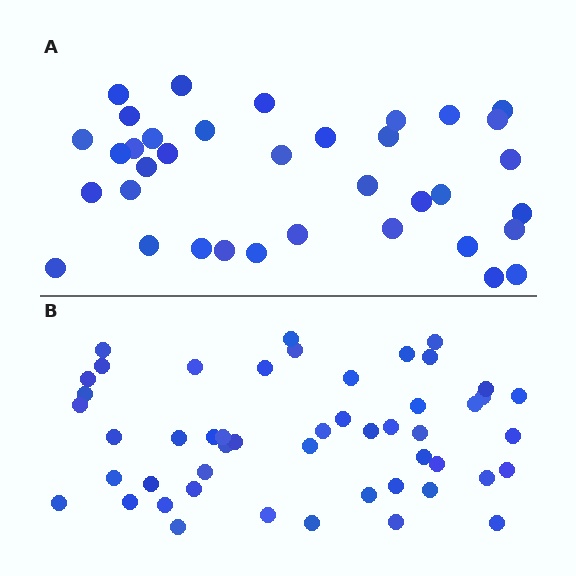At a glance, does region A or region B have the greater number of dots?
Region B (the bottom region) has more dots.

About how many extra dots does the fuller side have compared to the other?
Region B has approximately 15 more dots than region A.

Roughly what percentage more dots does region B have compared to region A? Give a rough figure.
About 40% more.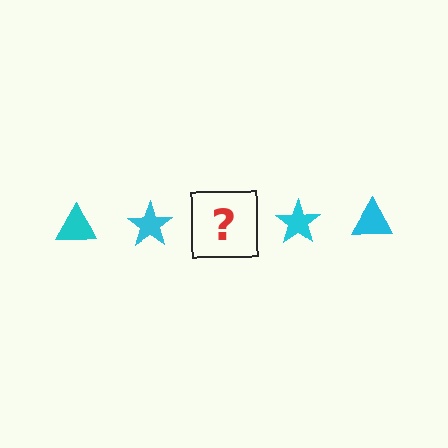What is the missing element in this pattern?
The missing element is a cyan triangle.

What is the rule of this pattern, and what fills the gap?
The rule is that the pattern cycles through triangle, star shapes in cyan. The gap should be filled with a cyan triangle.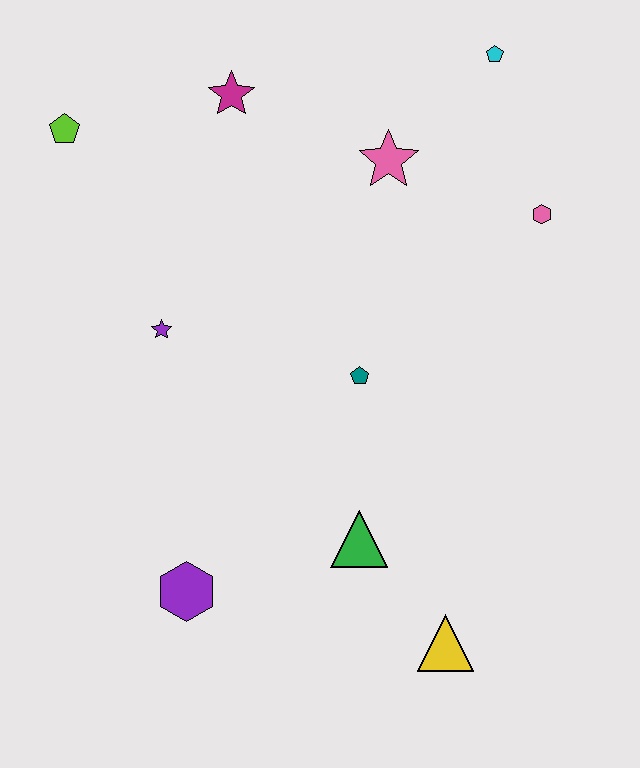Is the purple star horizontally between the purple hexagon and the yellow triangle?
No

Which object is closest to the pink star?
The cyan pentagon is closest to the pink star.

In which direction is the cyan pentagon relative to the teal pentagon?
The cyan pentagon is above the teal pentagon.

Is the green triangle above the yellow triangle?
Yes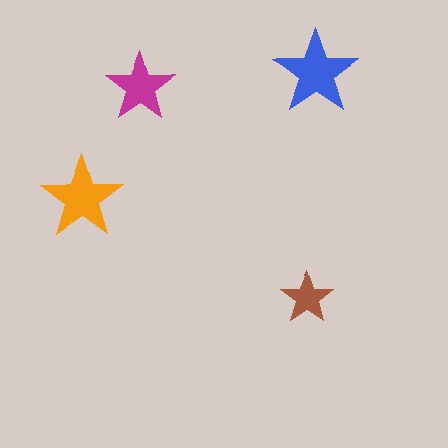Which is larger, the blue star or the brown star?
The blue one.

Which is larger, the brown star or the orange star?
The orange one.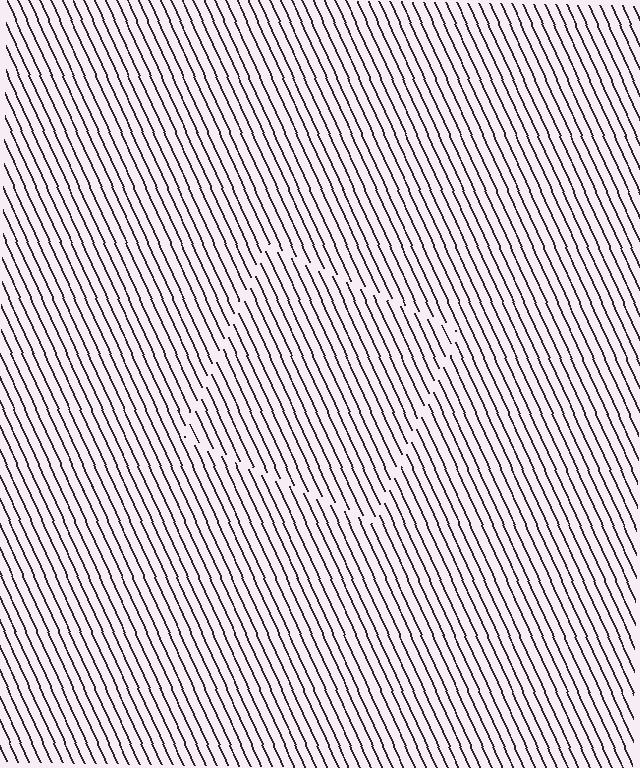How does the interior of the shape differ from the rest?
The interior of the shape contains the same grating, shifted by half a period — the contour is defined by the phase discontinuity where line-ends from the inner and outer gratings abut.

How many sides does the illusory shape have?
4 sides — the line-ends trace a square.